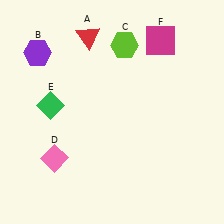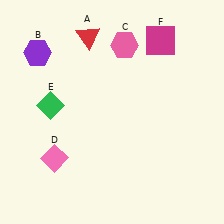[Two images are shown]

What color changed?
The hexagon (C) changed from lime in Image 1 to pink in Image 2.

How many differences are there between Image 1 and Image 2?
There is 1 difference between the two images.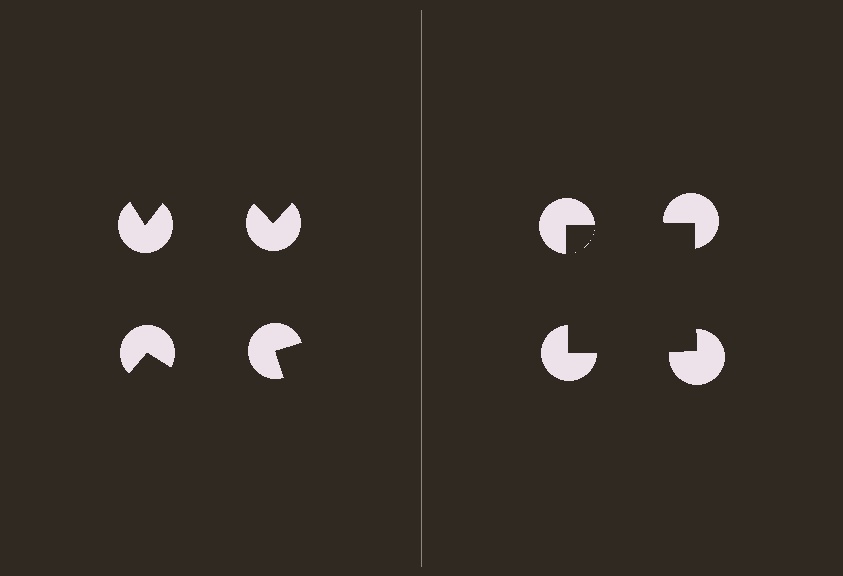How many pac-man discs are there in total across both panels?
8 — 4 on each side.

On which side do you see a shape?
An illusory square appears on the right side. On the left side the wedge cuts are rotated, so no coherent shape forms.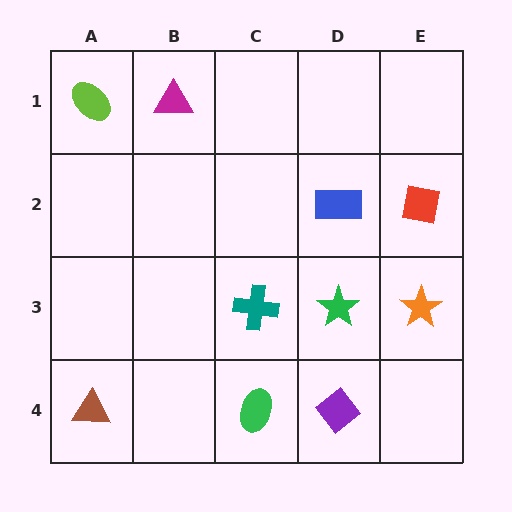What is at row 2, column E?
A red square.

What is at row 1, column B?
A magenta triangle.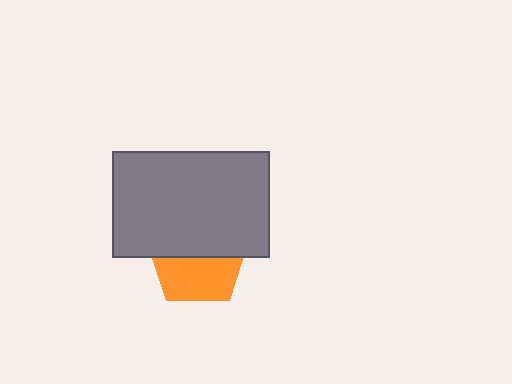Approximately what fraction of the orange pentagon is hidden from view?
Roughly 51% of the orange pentagon is hidden behind the gray rectangle.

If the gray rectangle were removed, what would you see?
You would see the complete orange pentagon.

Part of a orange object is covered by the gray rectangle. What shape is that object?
It is a pentagon.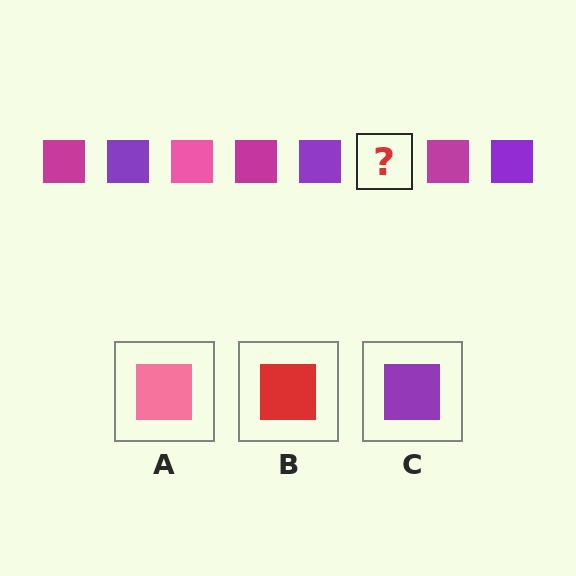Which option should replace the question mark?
Option A.